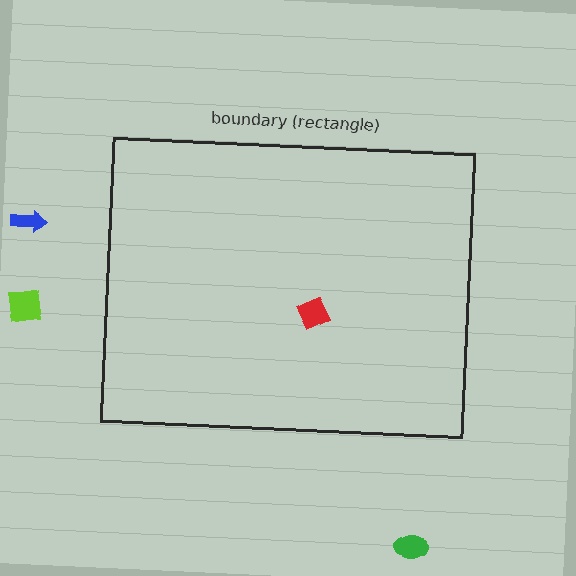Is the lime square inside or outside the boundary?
Outside.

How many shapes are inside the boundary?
1 inside, 3 outside.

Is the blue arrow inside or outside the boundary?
Outside.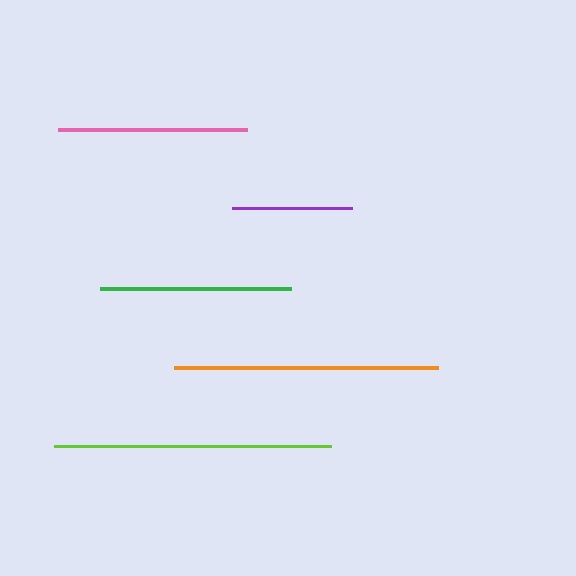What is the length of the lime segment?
The lime segment is approximately 277 pixels long.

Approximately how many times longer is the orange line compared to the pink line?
The orange line is approximately 1.4 times the length of the pink line.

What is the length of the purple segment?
The purple segment is approximately 120 pixels long.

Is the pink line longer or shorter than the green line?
The green line is longer than the pink line.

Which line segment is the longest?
The lime line is the longest at approximately 277 pixels.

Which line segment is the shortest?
The purple line is the shortest at approximately 120 pixels.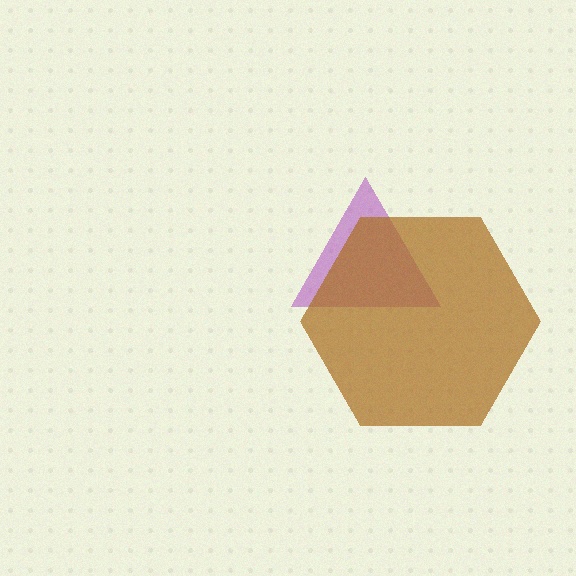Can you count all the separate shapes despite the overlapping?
Yes, there are 2 separate shapes.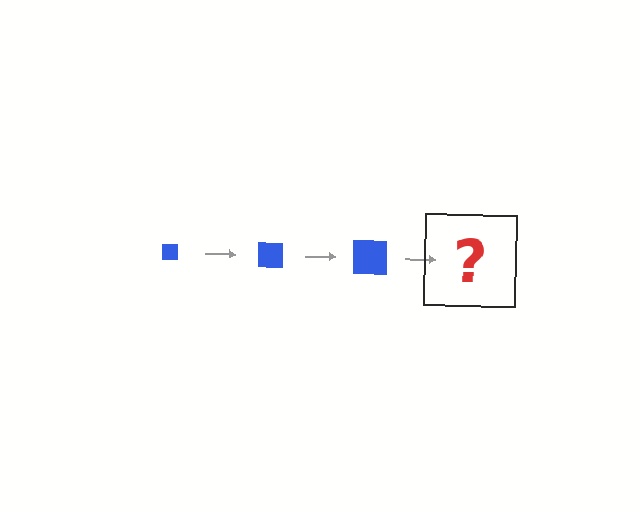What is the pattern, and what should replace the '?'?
The pattern is that the square gets progressively larger each step. The '?' should be a blue square, larger than the previous one.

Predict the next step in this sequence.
The next step is a blue square, larger than the previous one.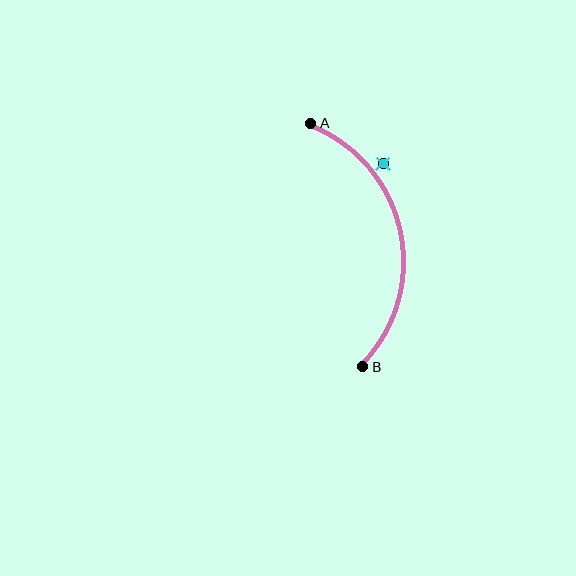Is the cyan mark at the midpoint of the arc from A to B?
No — the cyan mark does not lie on the arc at all. It sits slightly outside the curve.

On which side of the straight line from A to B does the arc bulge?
The arc bulges to the right of the straight line connecting A and B.